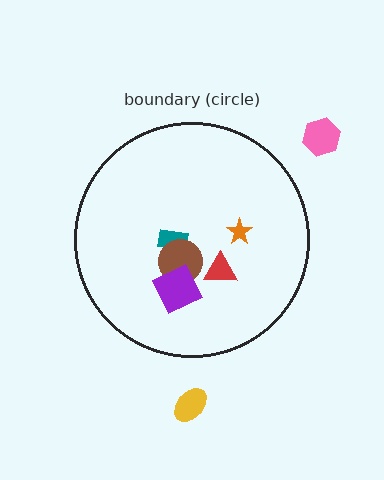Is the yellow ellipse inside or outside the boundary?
Outside.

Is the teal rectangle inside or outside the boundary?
Inside.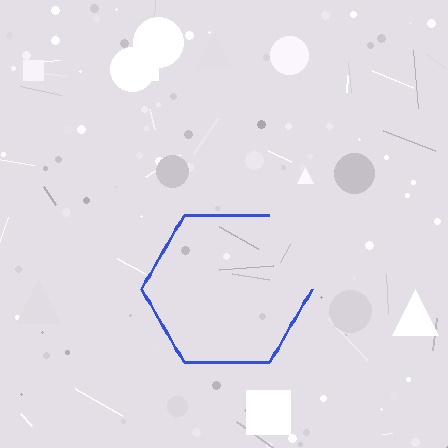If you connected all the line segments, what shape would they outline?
They would outline a hexagon.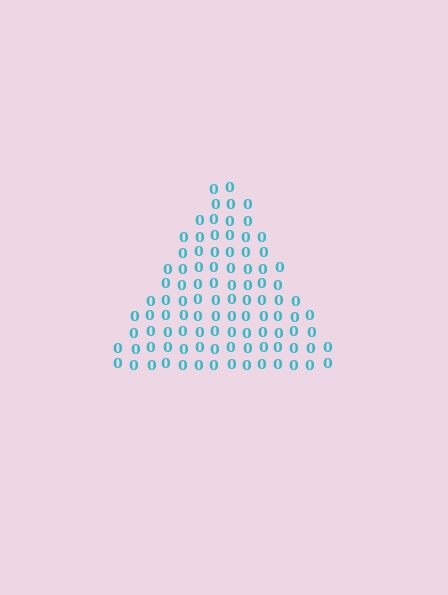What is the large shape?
The large shape is a triangle.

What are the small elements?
The small elements are digit 0's.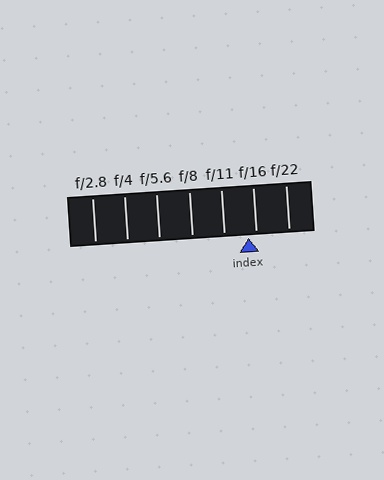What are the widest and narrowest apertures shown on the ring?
The widest aperture shown is f/2.8 and the narrowest is f/22.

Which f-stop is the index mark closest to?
The index mark is closest to f/16.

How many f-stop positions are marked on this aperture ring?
There are 7 f-stop positions marked.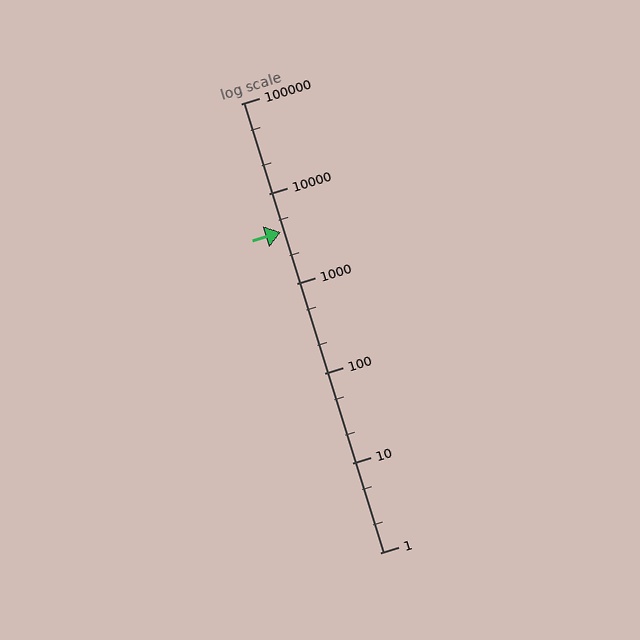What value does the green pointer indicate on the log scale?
The pointer indicates approximately 3700.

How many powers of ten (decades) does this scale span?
The scale spans 5 decades, from 1 to 100000.